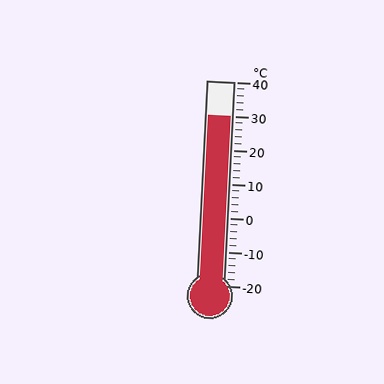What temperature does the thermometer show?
The thermometer shows approximately 30°C.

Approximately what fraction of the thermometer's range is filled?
The thermometer is filled to approximately 85% of its range.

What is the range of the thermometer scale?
The thermometer scale ranges from -20°C to 40°C.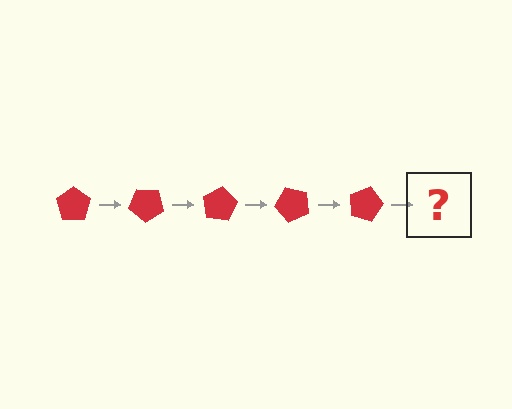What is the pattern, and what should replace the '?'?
The pattern is that the pentagon rotates 40 degrees each step. The '?' should be a red pentagon rotated 200 degrees.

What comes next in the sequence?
The next element should be a red pentagon rotated 200 degrees.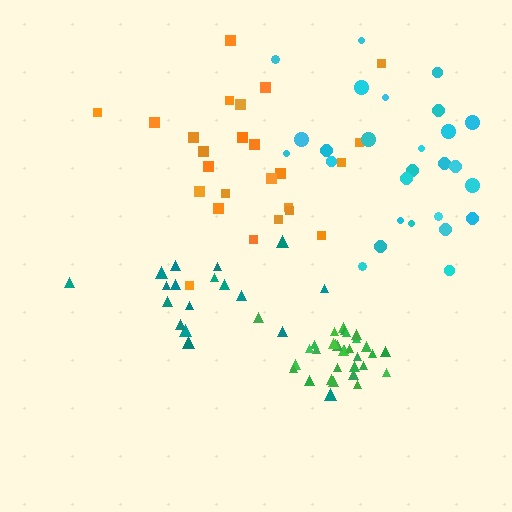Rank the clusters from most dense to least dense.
green, cyan, orange, teal.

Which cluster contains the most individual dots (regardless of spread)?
Green (31).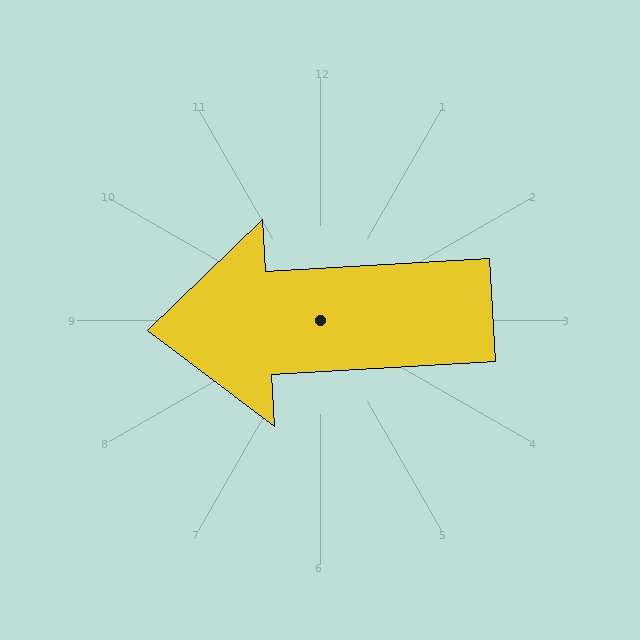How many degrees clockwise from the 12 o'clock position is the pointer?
Approximately 267 degrees.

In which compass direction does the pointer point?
West.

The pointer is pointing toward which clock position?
Roughly 9 o'clock.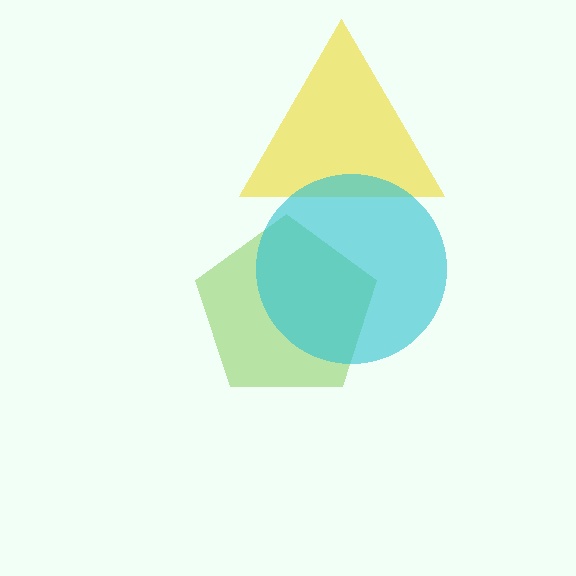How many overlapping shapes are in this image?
There are 3 overlapping shapes in the image.